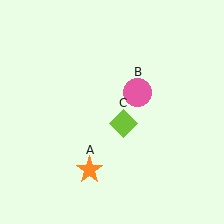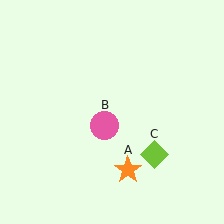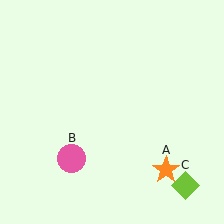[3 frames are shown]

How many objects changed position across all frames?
3 objects changed position: orange star (object A), pink circle (object B), lime diamond (object C).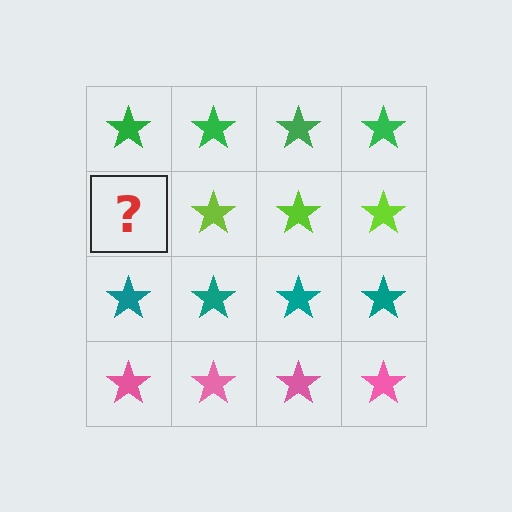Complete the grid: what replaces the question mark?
The question mark should be replaced with a lime star.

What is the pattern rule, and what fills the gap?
The rule is that each row has a consistent color. The gap should be filled with a lime star.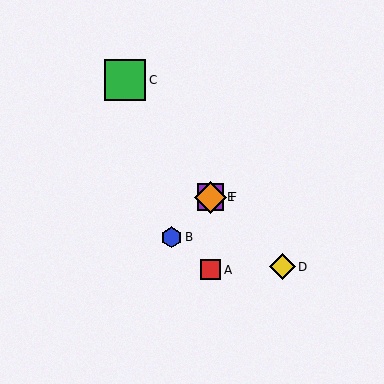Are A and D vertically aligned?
No, A is at x≈211 and D is at x≈282.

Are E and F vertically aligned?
Yes, both are at x≈211.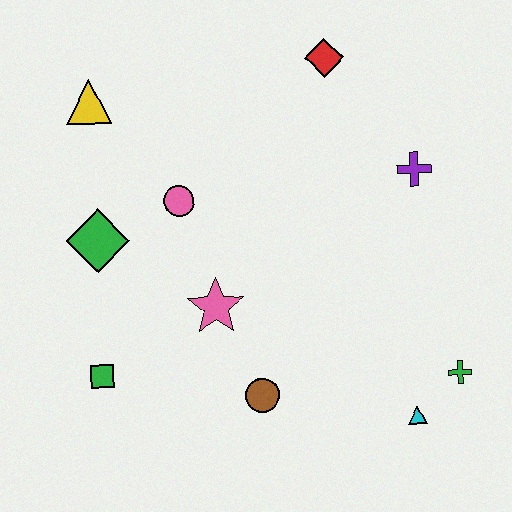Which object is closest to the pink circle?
The green diamond is closest to the pink circle.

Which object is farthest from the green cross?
The yellow triangle is farthest from the green cross.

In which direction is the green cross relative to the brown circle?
The green cross is to the right of the brown circle.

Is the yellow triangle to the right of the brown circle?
No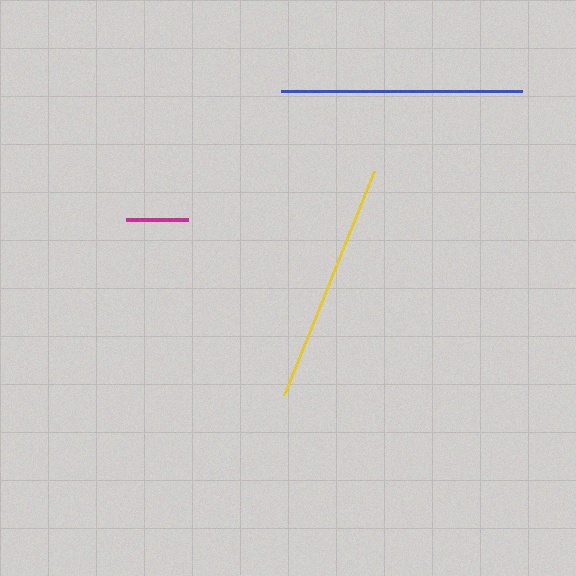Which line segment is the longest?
The yellow line is the longest at approximately 242 pixels.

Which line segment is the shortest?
The magenta line is the shortest at approximately 63 pixels.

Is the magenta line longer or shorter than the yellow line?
The yellow line is longer than the magenta line.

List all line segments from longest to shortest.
From longest to shortest: yellow, blue, magenta.